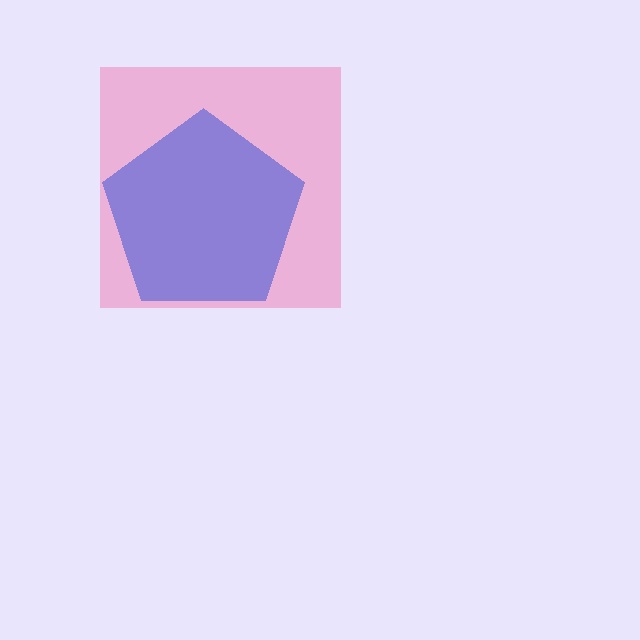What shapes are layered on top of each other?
The layered shapes are: a pink square, a blue pentagon.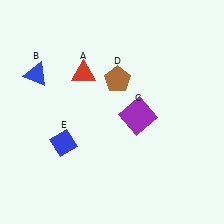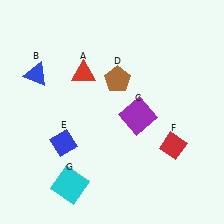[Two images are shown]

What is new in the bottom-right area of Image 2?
A red diamond (F) was added in the bottom-right area of Image 2.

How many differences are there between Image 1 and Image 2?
There are 2 differences between the two images.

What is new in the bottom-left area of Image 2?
A cyan square (G) was added in the bottom-left area of Image 2.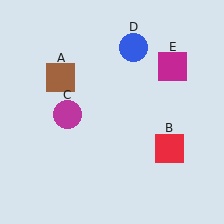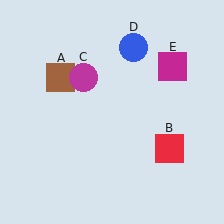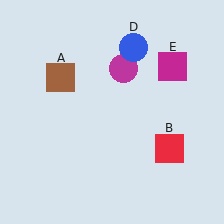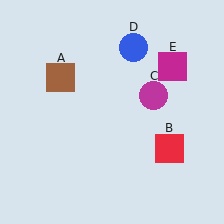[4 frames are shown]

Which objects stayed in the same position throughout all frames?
Brown square (object A) and red square (object B) and blue circle (object D) and magenta square (object E) remained stationary.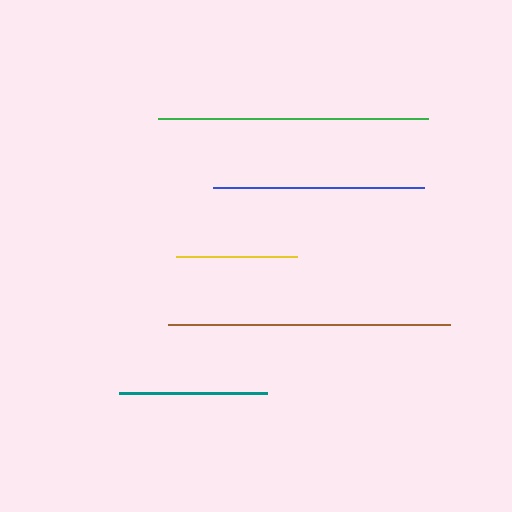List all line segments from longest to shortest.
From longest to shortest: brown, green, blue, teal, yellow.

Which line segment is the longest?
The brown line is the longest at approximately 282 pixels.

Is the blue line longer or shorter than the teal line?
The blue line is longer than the teal line.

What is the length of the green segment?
The green segment is approximately 270 pixels long.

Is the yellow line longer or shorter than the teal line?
The teal line is longer than the yellow line.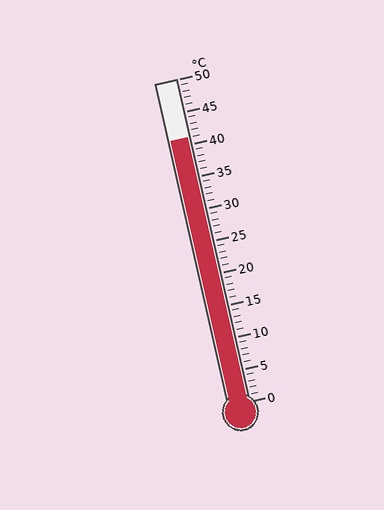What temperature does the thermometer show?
The thermometer shows approximately 41°C.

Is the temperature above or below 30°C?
The temperature is above 30°C.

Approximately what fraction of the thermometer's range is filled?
The thermometer is filled to approximately 80% of its range.